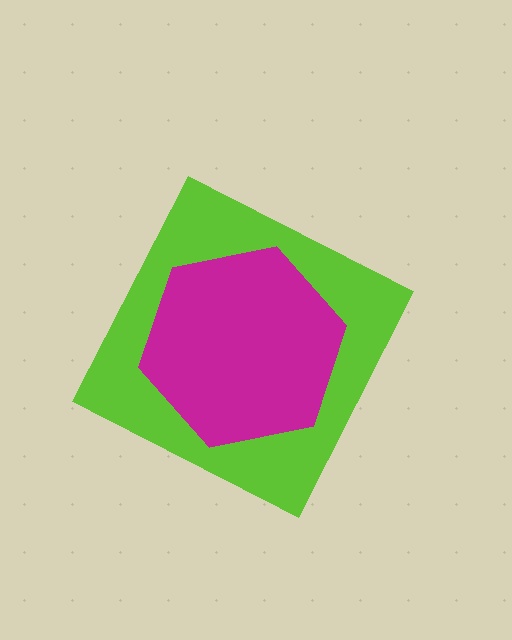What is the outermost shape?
The lime diamond.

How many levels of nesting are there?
2.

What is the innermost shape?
The magenta hexagon.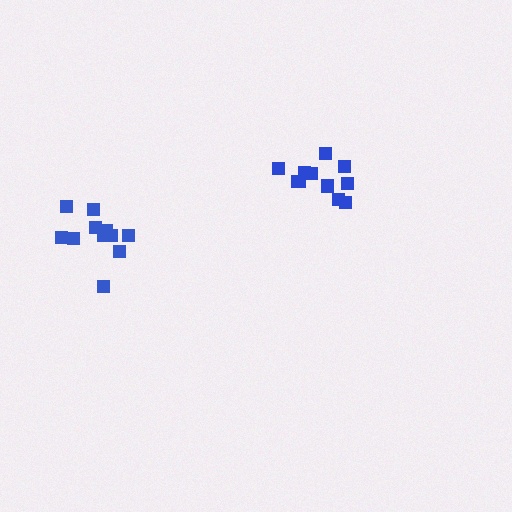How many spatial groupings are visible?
There are 2 spatial groupings.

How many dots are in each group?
Group 1: 12 dots, Group 2: 11 dots (23 total).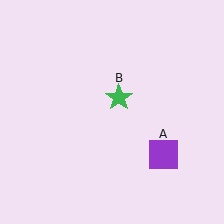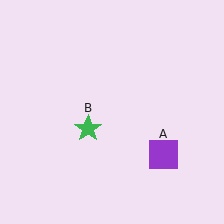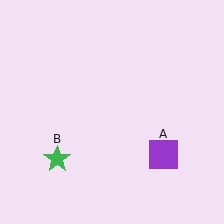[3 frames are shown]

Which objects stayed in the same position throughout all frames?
Purple square (object A) remained stationary.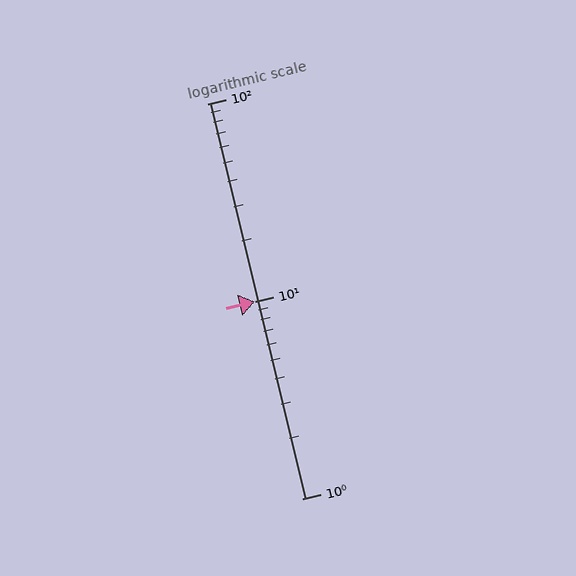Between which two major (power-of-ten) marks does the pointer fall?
The pointer is between 10 and 100.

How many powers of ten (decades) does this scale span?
The scale spans 2 decades, from 1 to 100.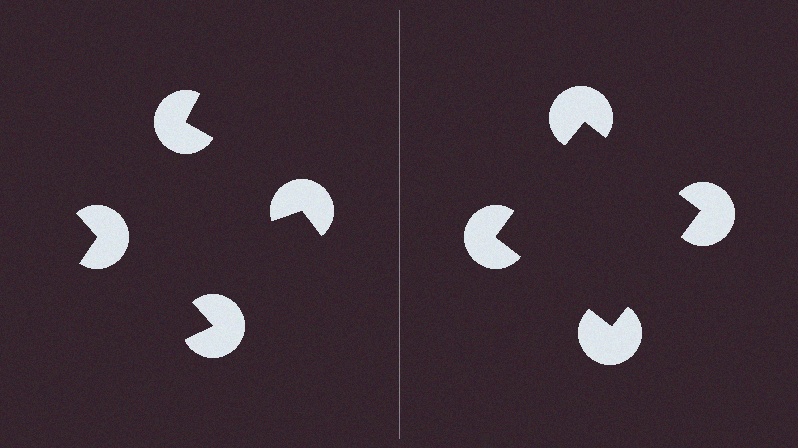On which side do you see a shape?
An illusory square appears on the right side. On the left side the wedge cuts are rotated, so no coherent shape forms.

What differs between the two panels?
The pac-man discs are positioned identically on both sides; only the wedge orientations differ. On the right they align to a square; on the left they are misaligned.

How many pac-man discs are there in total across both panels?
8 — 4 on each side.